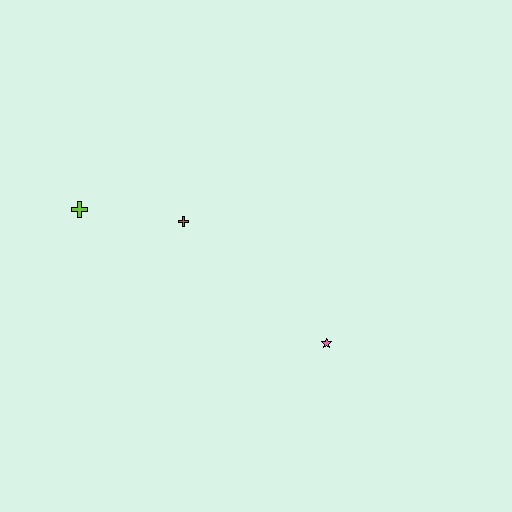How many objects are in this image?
There are 3 objects.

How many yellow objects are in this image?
There are no yellow objects.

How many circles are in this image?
There are no circles.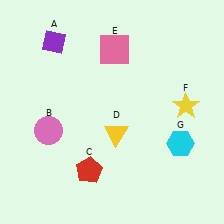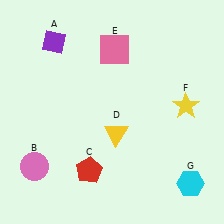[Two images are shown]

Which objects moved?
The objects that moved are: the pink circle (B), the cyan hexagon (G).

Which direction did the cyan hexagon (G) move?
The cyan hexagon (G) moved down.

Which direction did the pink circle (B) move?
The pink circle (B) moved down.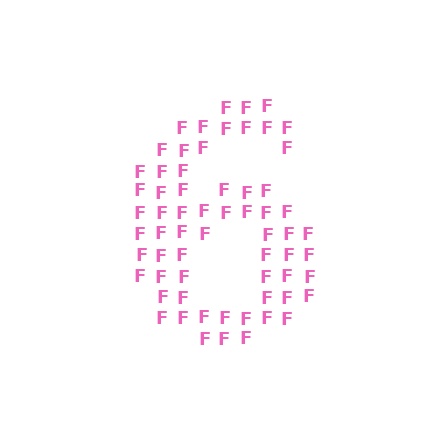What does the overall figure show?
The overall figure shows the digit 6.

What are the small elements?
The small elements are letter F's.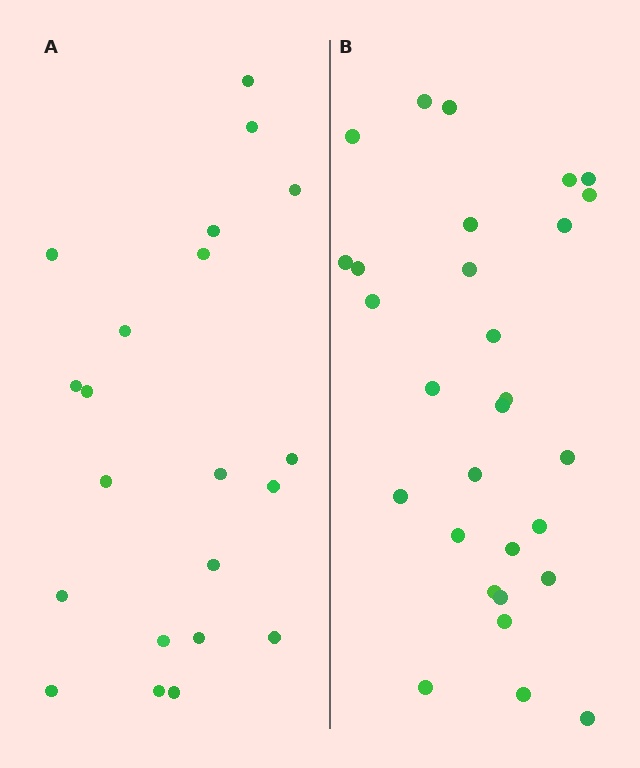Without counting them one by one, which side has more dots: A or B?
Region B (the right region) has more dots.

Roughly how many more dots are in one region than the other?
Region B has roughly 8 or so more dots than region A.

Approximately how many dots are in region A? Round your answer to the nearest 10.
About 20 dots. (The exact count is 21, which rounds to 20.)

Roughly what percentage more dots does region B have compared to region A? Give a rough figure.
About 40% more.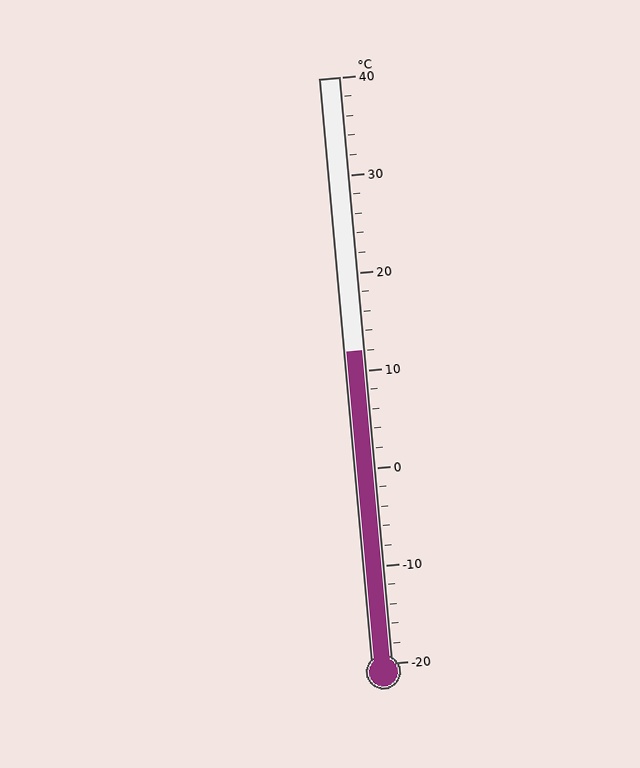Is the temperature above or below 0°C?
The temperature is above 0°C.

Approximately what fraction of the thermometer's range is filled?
The thermometer is filled to approximately 55% of its range.